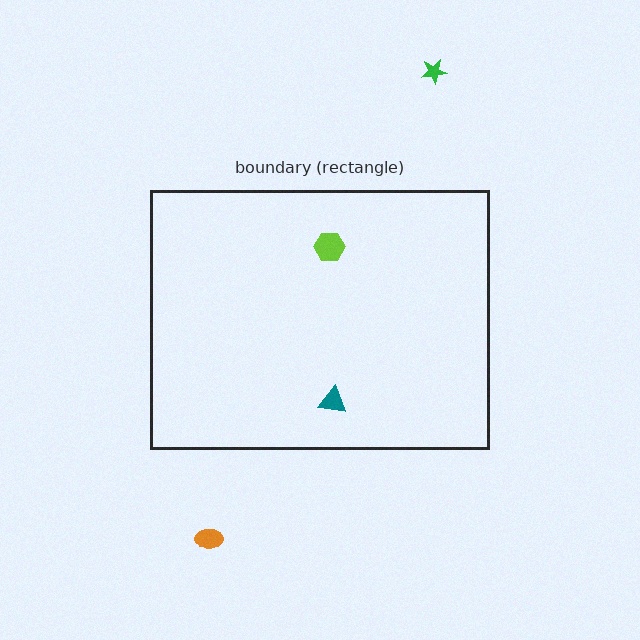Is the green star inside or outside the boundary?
Outside.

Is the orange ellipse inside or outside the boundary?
Outside.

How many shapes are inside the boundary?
2 inside, 2 outside.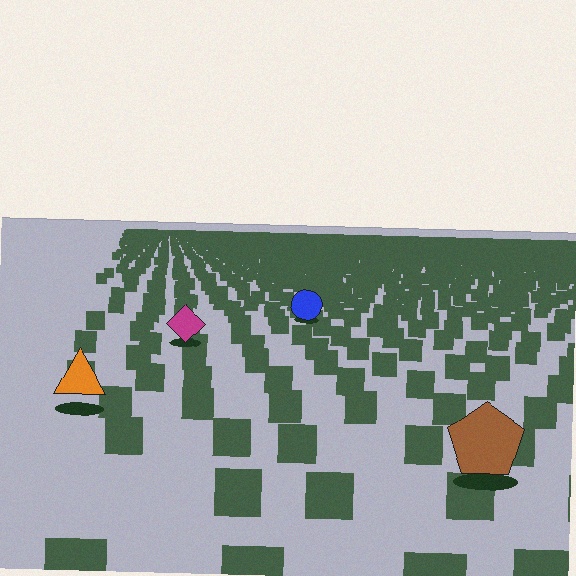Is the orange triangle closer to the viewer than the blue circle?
Yes. The orange triangle is closer — you can tell from the texture gradient: the ground texture is coarser near it.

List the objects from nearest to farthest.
From nearest to farthest: the brown pentagon, the orange triangle, the magenta diamond, the blue circle.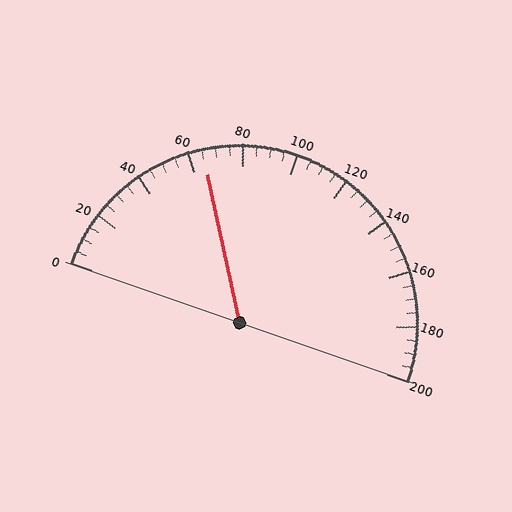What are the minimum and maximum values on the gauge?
The gauge ranges from 0 to 200.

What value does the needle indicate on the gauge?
The needle indicates approximately 65.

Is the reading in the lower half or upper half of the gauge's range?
The reading is in the lower half of the range (0 to 200).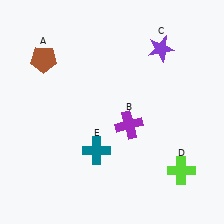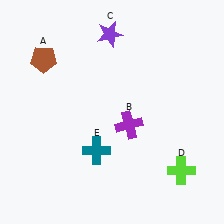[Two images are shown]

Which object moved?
The purple star (C) moved left.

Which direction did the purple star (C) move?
The purple star (C) moved left.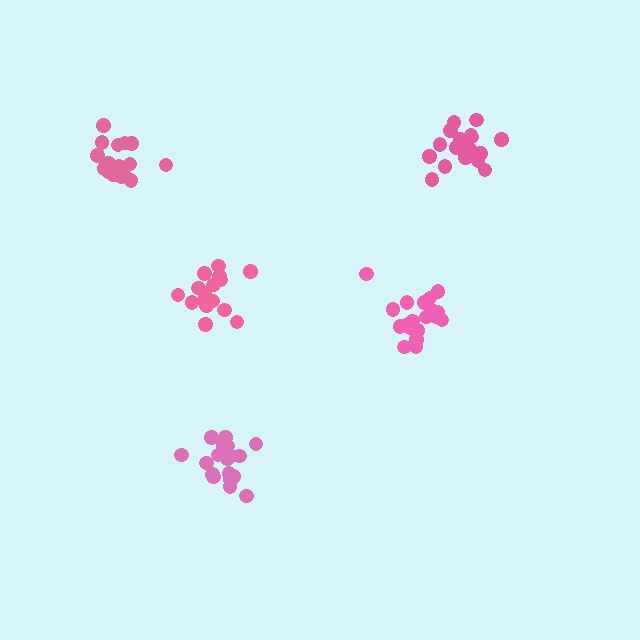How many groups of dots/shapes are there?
There are 5 groups.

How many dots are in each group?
Group 1: 18 dots, Group 2: 20 dots, Group 3: 18 dots, Group 4: 16 dots, Group 5: 16 dots (88 total).